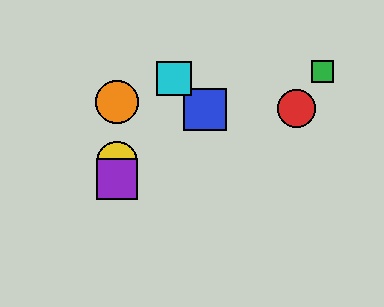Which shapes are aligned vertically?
The yellow circle, the purple square, the orange circle are aligned vertically.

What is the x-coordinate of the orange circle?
The orange circle is at x≈117.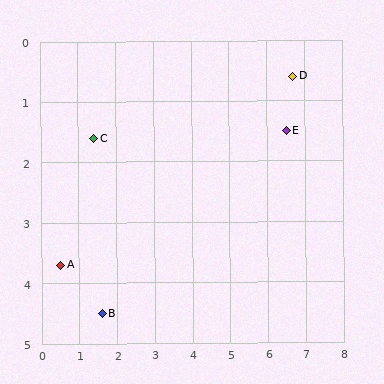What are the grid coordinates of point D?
Point D is at approximately (6.7, 0.6).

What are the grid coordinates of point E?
Point E is at approximately (6.5, 1.5).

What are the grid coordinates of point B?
Point B is at approximately (1.6, 4.5).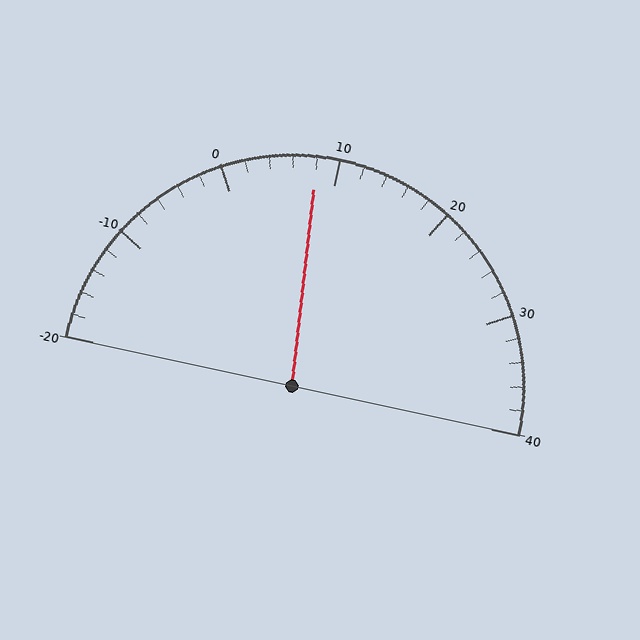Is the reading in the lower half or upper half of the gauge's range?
The reading is in the lower half of the range (-20 to 40).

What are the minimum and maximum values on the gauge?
The gauge ranges from -20 to 40.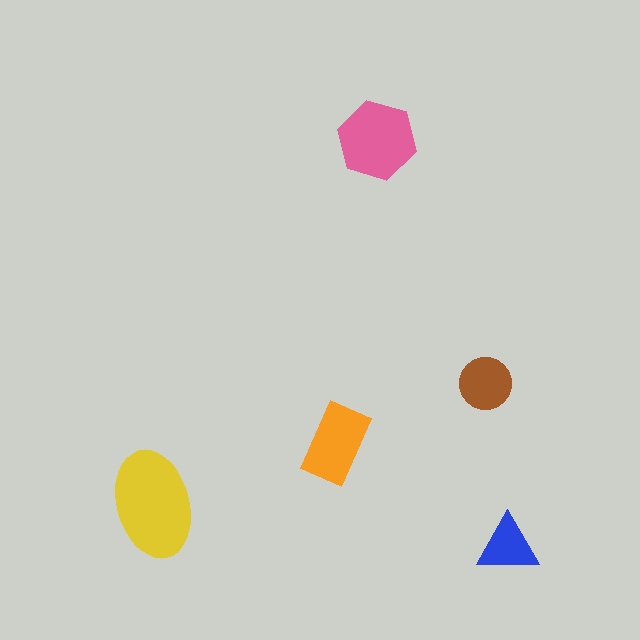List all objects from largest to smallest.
The yellow ellipse, the pink hexagon, the orange rectangle, the brown circle, the blue triangle.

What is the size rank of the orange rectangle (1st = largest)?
3rd.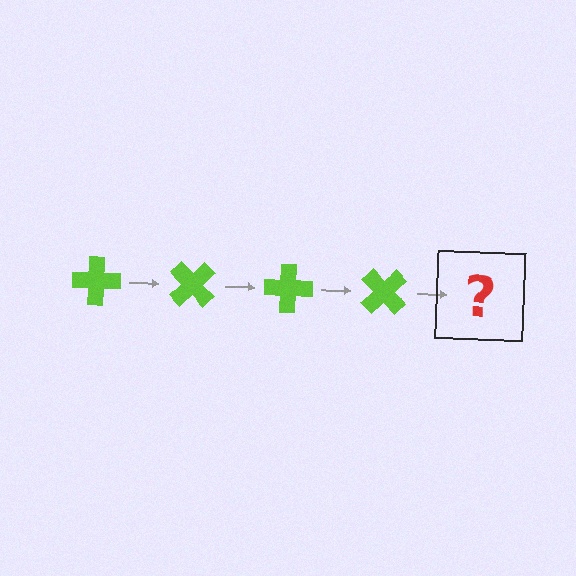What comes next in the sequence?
The next element should be a lime cross rotated 180 degrees.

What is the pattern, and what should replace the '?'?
The pattern is that the cross rotates 45 degrees each step. The '?' should be a lime cross rotated 180 degrees.